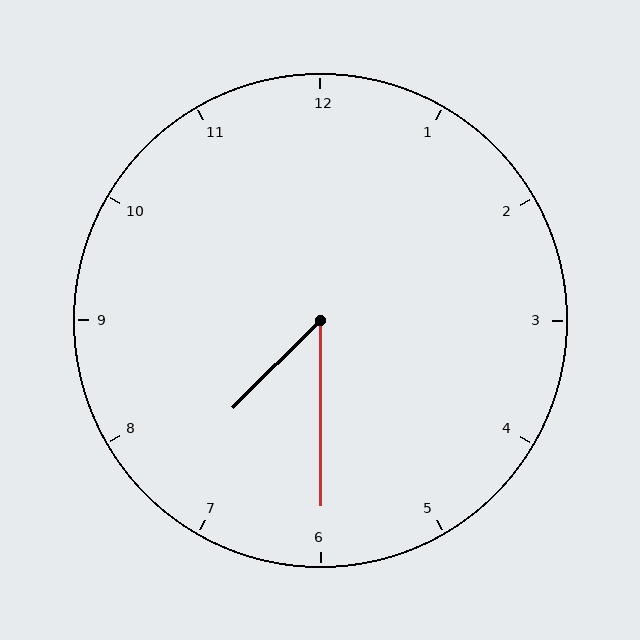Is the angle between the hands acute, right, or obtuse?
It is acute.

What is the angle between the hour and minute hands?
Approximately 45 degrees.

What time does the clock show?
7:30.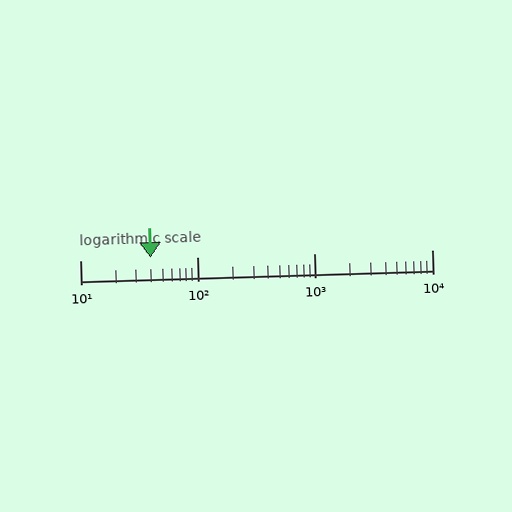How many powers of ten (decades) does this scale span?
The scale spans 3 decades, from 10 to 10000.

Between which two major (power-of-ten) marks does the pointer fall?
The pointer is between 10 and 100.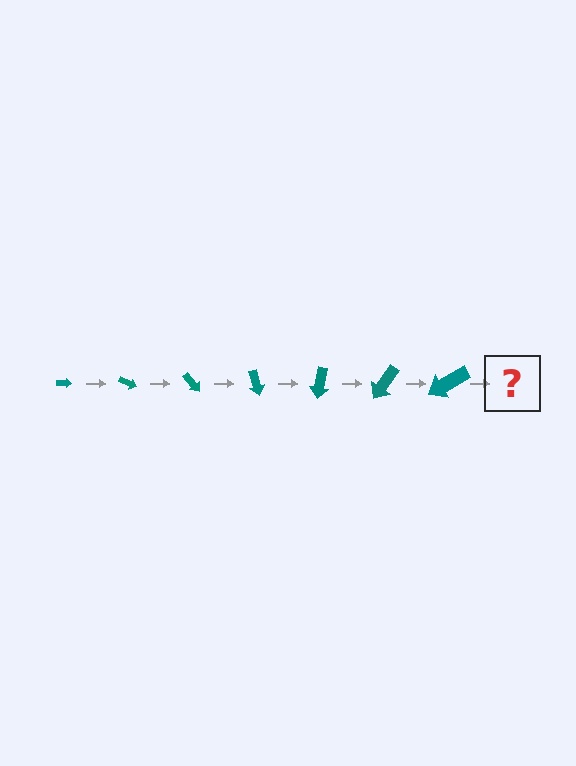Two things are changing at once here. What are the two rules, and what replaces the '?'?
The two rules are that the arrow grows larger each step and it rotates 25 degrees each step. The '?' should be an arrow, larger than the previous one and rotated 175 degrees from the start.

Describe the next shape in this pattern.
It should be an arrow, larger than the previous one and rotated 175 degrees from the start.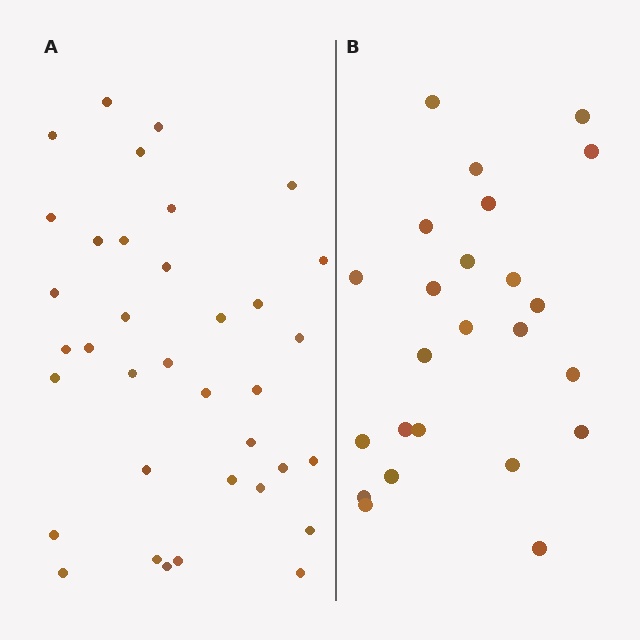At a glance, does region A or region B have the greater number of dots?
Region A (the left region) has more dots.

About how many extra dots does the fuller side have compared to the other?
Region A has roughly 12 or so more dots than region B.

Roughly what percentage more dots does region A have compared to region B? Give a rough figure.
About 50% more.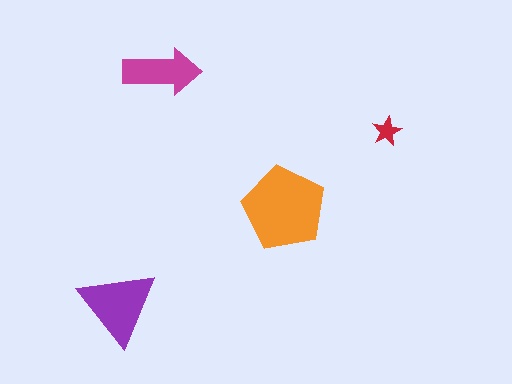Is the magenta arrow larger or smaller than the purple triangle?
Smaller.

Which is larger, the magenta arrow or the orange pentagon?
The orange pentagon.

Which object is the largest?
The orange pentagon.